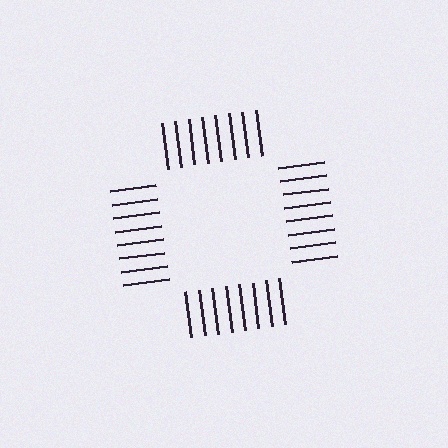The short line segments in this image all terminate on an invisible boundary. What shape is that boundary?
An illusory square — the line segments terminate on its edges but no continuous stroke is drawn.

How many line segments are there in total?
32 — 8 along each of the 4 edges.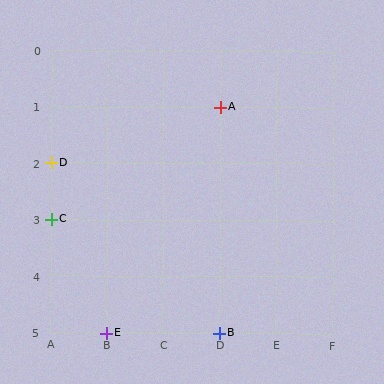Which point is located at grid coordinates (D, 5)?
Point B is at (D, 5).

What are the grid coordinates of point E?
Point E is at grid coordinates (B, 5).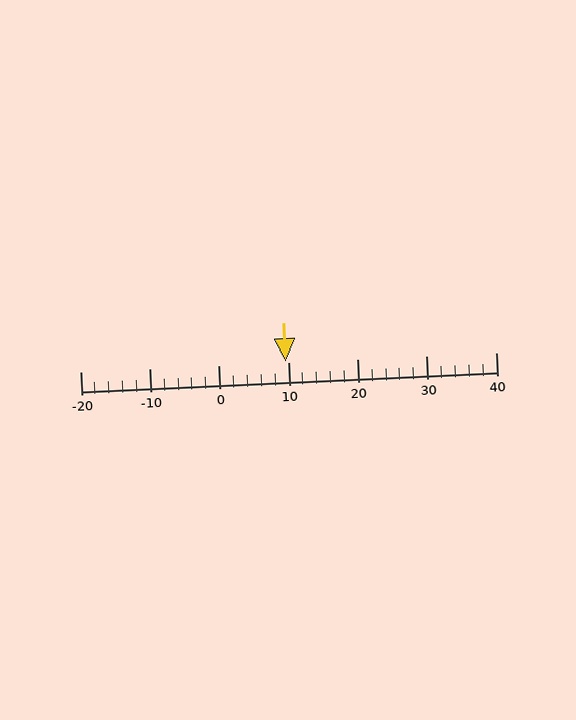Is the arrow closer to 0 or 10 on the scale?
The arrow is closer to 10.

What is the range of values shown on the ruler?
The ruler shows values from -20 to 40.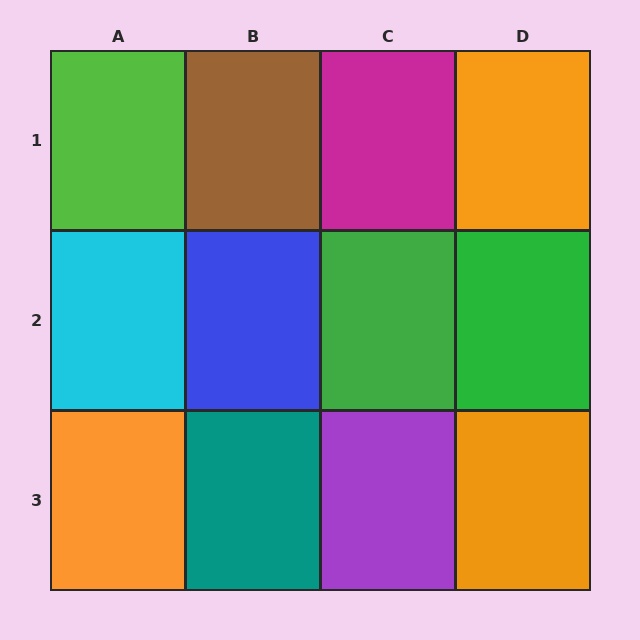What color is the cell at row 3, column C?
Purple.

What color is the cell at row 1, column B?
Brown.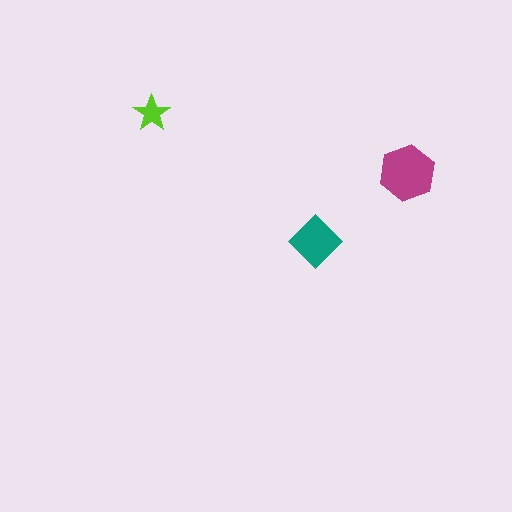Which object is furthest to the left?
The lime star is leftmost.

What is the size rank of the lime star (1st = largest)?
3rd.